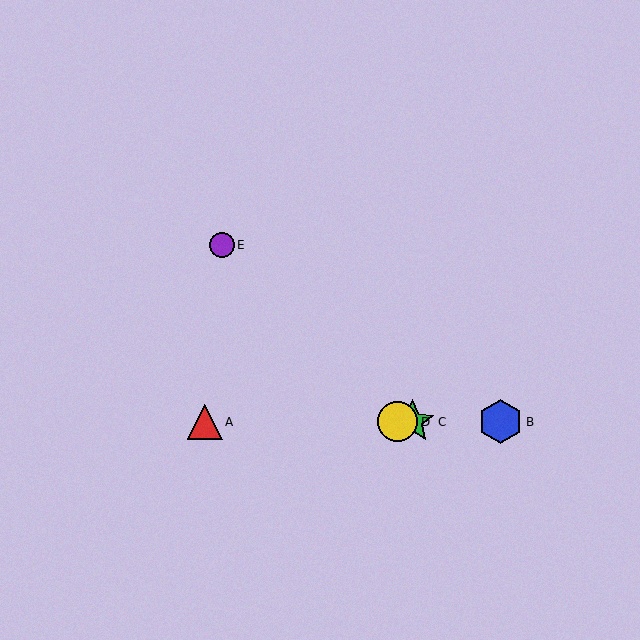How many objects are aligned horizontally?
4 objects (A, B, C, D) are aligned horizontally.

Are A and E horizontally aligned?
No, A is at y≈422 and E is at y≈245.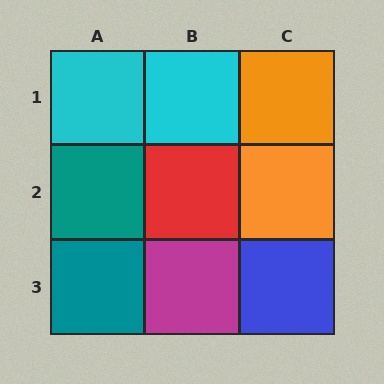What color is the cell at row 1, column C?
Orange.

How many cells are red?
1 cell is red.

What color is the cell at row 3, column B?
Magenta.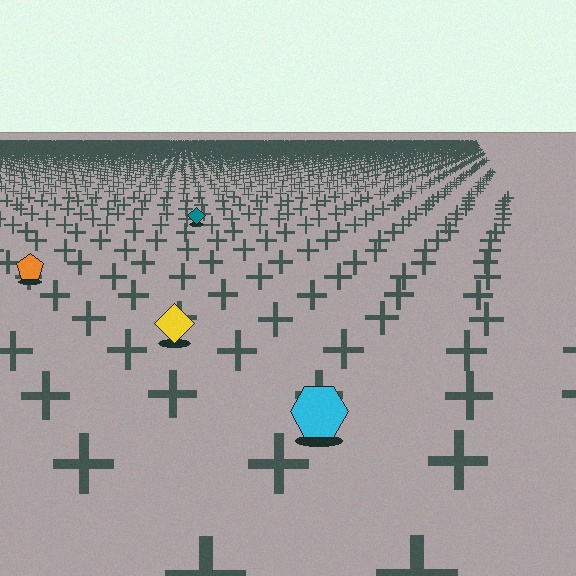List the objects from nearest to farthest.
From nearest to farthest: the cyan hexagon, the yellow diamond, the orange pentagon, the teal diamond.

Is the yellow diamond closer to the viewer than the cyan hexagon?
No. The cyan hexagon is closer — you can tell from the texture gradient: the ground texture is coarser near it.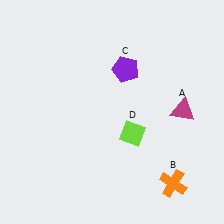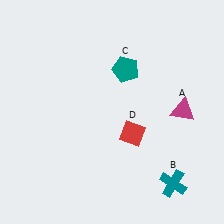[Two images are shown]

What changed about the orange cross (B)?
In Image 1, B is orange. In Image 2, it changed to teal.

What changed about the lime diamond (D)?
In Image 1, D is lime. In Image 2, it changed to red.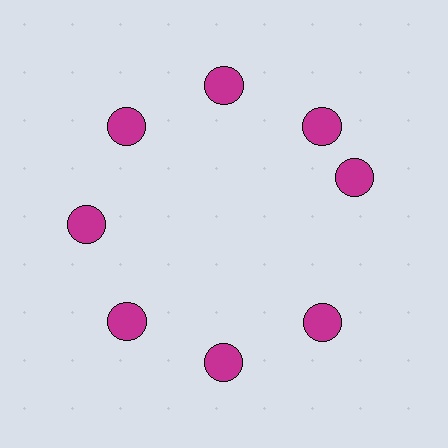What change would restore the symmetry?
The symmetry would be restored by rotating it back into even spacing with its neighbors so that all 8 circles sit at equal angles and equal distance from the center.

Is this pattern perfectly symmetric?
No. The 8 magenta circles are arranged in a ring, but one element near the 3 o'clock position is rotated out of alignment along the ring, breaking the 8-fold rotational symmetry.